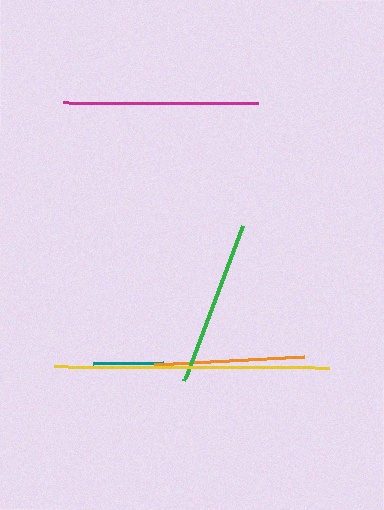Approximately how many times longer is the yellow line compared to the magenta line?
The yellow line is approximately 1.4 times the length of the magenta line.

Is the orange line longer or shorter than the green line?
The green line is longer than the orange line.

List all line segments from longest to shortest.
From longest to shortest: yellow, magenta, green, orange, teal.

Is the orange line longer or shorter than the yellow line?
The yellow line is longer than the orange line.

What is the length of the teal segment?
The teal segment is approximately 70 pixels long.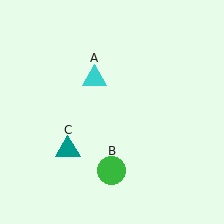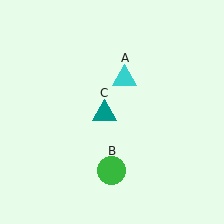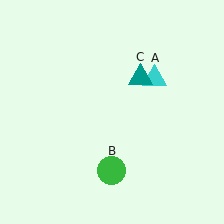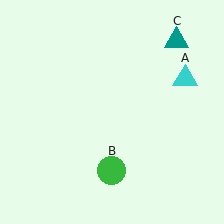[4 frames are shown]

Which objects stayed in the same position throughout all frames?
Green circle (object B) remained stationary.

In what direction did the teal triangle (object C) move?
The teal triangle (object C) moved up and to the right.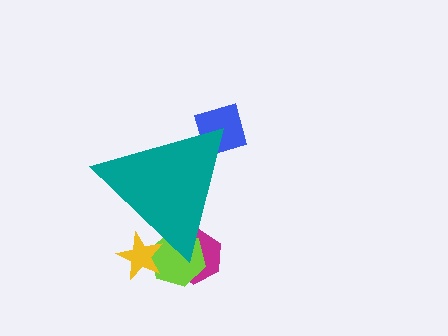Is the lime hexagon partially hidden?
Yes, the lime hexagon is partially hidden behind the teal triangle.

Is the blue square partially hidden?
Yes, the blue square is partially hidden behind the teal triangle.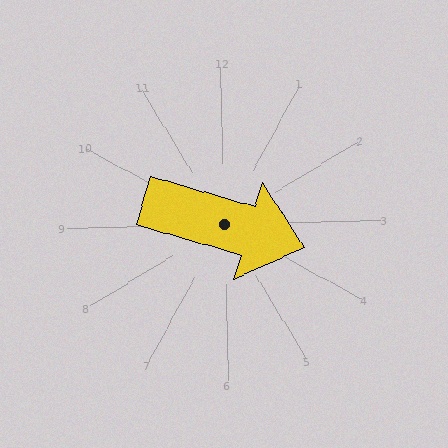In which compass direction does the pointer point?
East.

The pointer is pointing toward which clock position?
Roughly 4 o'clock.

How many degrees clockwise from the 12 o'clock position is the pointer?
Approximately 108 degrees.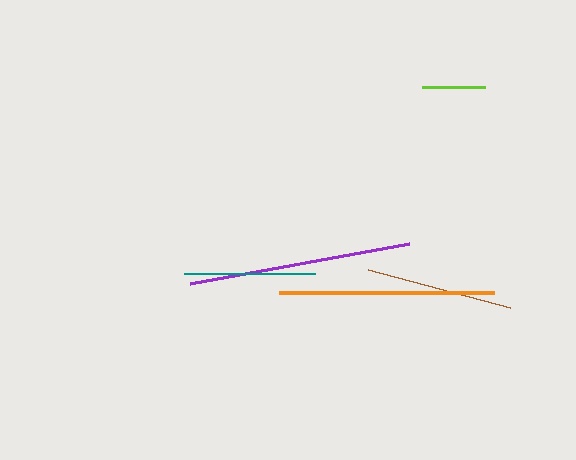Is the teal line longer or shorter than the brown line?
The brown line is longer than the teal line.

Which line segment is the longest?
The purple line is the longest at approximately 222 pixels.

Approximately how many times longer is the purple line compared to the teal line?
The purple line is approximately 1.7 times the length of the teal line.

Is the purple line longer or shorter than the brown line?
The purple line is longer than the brown line.